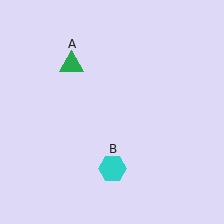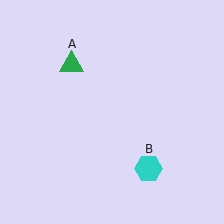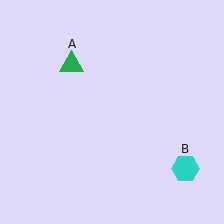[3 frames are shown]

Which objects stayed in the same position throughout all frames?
Green triangle (object A) remained stationary.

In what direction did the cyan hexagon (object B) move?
The cyan hexagon (object B) moved right.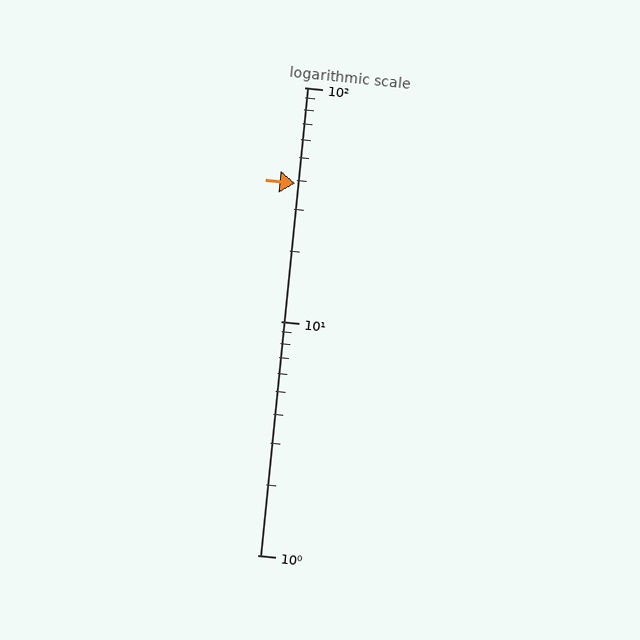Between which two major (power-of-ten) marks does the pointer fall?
The pointer is between 10 and 100.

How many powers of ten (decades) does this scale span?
The scale spans 2 decades, from 1 to 100.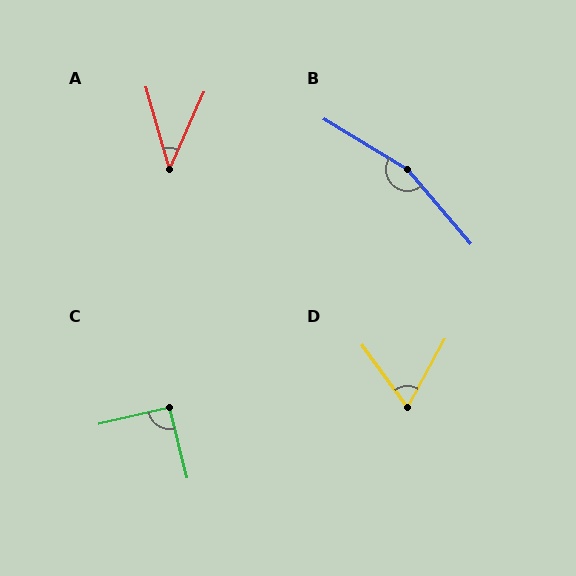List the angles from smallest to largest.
A (40°), D (64°), C (91°), B (162°).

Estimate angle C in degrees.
Approximately 91 degrees.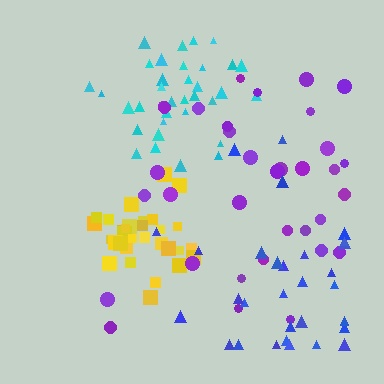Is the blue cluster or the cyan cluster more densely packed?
Cyan.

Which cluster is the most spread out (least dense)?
Purple.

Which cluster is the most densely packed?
Yellow.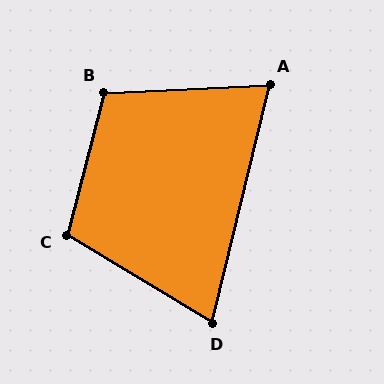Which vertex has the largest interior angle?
B, at approximately 107 degrees.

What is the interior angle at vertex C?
Approximately 106 degrees (obtuse).